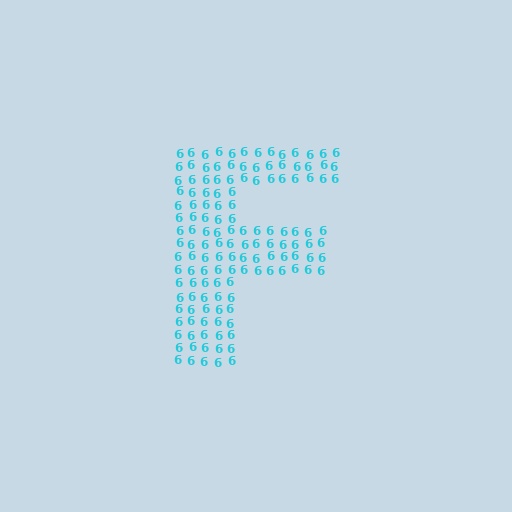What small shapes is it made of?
It is made of small digit 6's.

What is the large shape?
The large shape is the letter F.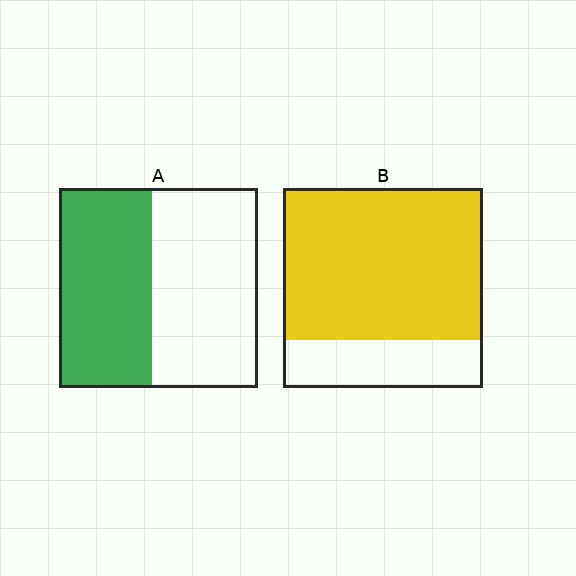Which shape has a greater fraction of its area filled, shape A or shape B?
Shape B.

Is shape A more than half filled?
Roughly half.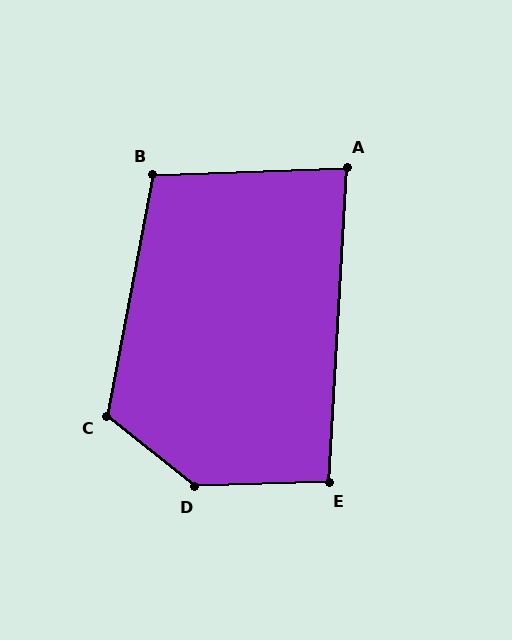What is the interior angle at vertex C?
Approximately 118 degrees (obtuse).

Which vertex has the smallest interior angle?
A, at approximately 84 degrees.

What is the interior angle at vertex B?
Approximately 103 degrees (obtuse).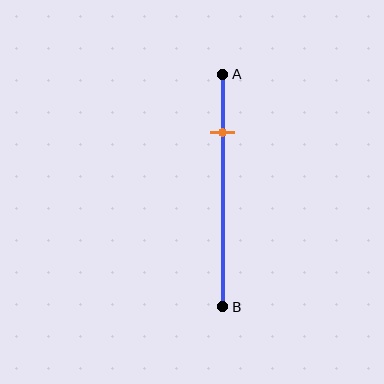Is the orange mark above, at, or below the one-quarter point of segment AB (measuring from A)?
The orange mark is approximately at the one-quarter point of segment AB.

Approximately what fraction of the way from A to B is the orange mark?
The orange mark is approximately 25% of the way from A to B.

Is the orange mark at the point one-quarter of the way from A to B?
Yes, the mark is approximately at the one-quarter point.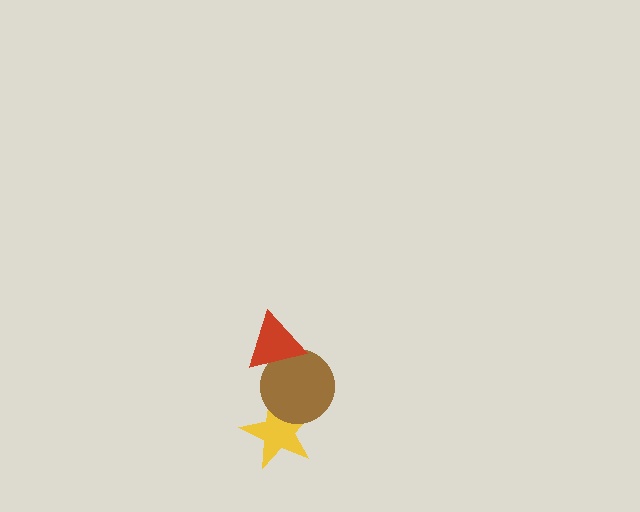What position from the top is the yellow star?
The yellow star is 3rd from the top.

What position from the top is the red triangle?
The red triangle is 1st from the top.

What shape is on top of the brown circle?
The red triangle is on top of the brown circle.